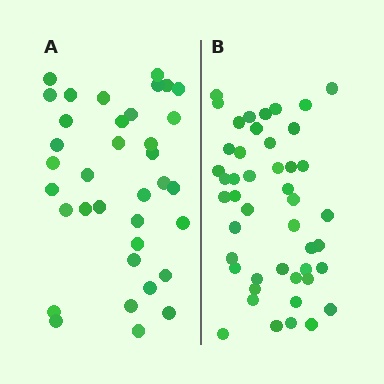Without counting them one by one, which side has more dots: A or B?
Region B (the right region) has more dots.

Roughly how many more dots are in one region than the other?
Region B has roughly 10 or so more dots than region A.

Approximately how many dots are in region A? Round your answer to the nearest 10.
About 40 dots. (The exact count is 36, which rounds to 40.)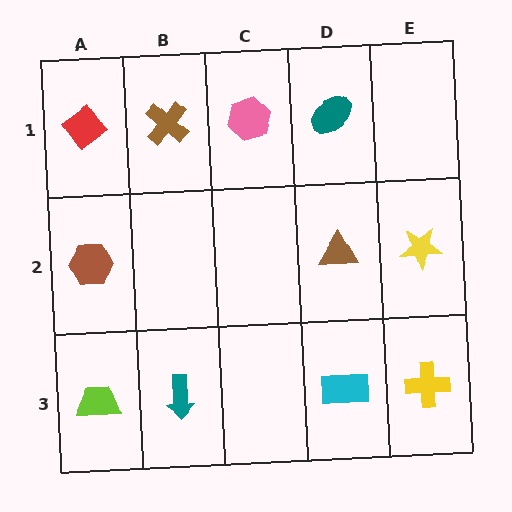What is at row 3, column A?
A lime trapezoid.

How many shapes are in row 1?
4 shapes.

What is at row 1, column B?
A brown cross.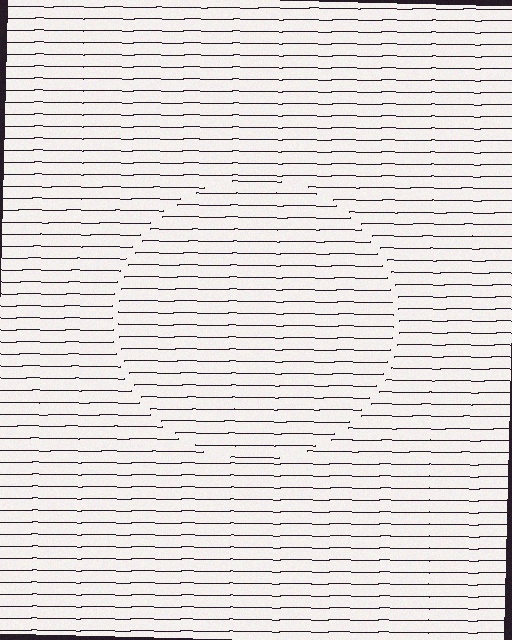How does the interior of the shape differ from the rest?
The interior of the shape contains the same grating, shifted by half a period — the contour is defined by the phase discontinuity where line-ends from the inner and outer gratings abut.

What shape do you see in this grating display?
An illusory circle. The interior of the shape contains the same grating, shifted by half a period — the contour is defined by the phase discontinuity where line-ends from the inner and outer gratings abut.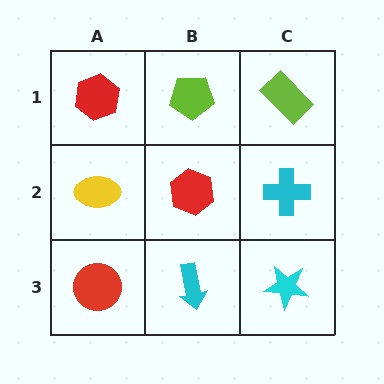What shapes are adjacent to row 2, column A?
A red hexagon (row 1, column A), a red circle (row 3, column A), a red hexagon (row 2, column B).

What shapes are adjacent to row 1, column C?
A cyan cross (row 2, column C), a lime pentagon (row 1, column B).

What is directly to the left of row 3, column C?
A cyan arrow.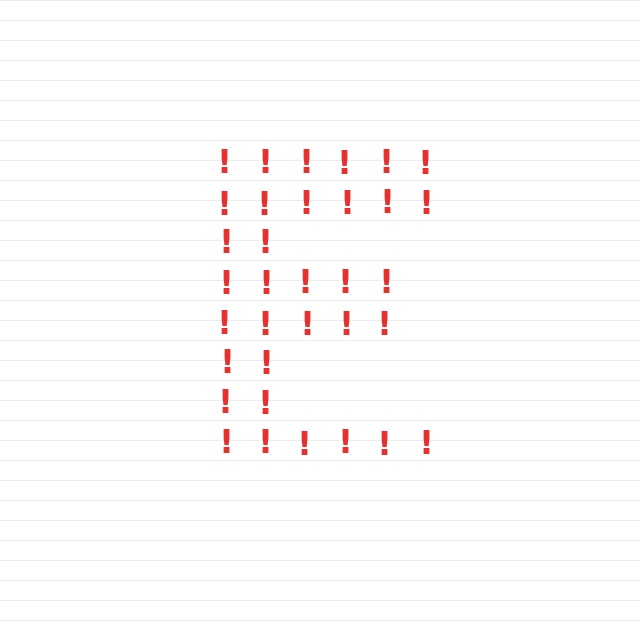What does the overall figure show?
The overall figure shows the letter E.